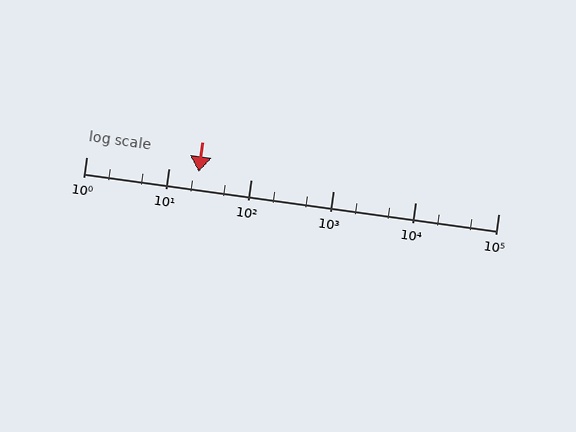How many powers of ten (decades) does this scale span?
The scale spans 5 decades, from 1 to 100000.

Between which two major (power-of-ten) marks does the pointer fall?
The pointer is between 10 and 100.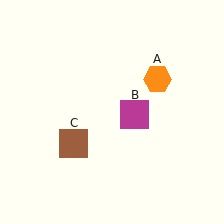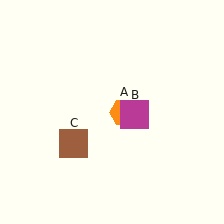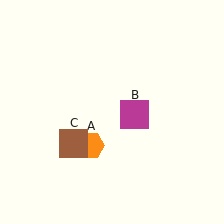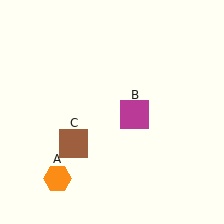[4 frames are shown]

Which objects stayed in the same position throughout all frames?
Magenta square (object B) and brown square (object C) remained stationary.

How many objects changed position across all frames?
1 object changed position: orange hexagon (object A).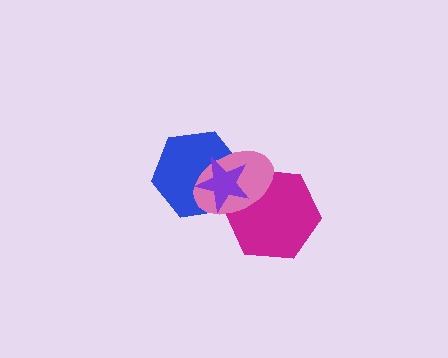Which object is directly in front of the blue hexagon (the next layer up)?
The magenta hexagon is directly in front of the blue hexagon.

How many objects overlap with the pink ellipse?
3 objects overlap with the pink ellipse.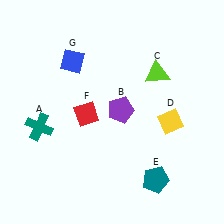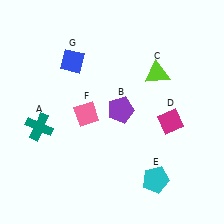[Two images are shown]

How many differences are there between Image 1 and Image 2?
There are 3 differences between the two images.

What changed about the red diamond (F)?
In Image 1, F is red. In Image 2, it changed to pink.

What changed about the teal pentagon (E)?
In Image 1, E is teal. In Image 2, it changed to cyan.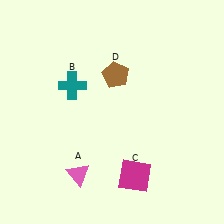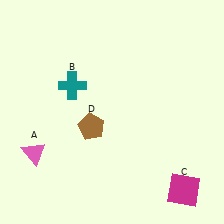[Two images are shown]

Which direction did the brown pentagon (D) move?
The brown pentagon (D) moved down.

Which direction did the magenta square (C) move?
The magenta square (C) moved right.